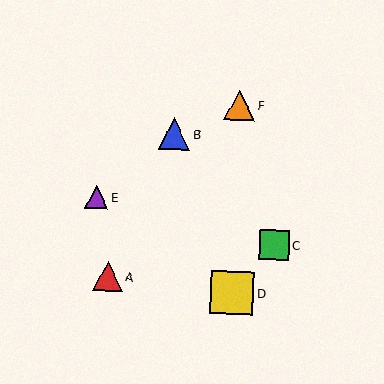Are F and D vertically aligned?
Yes, both are at x≈240.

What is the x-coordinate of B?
Object B is at x≈174.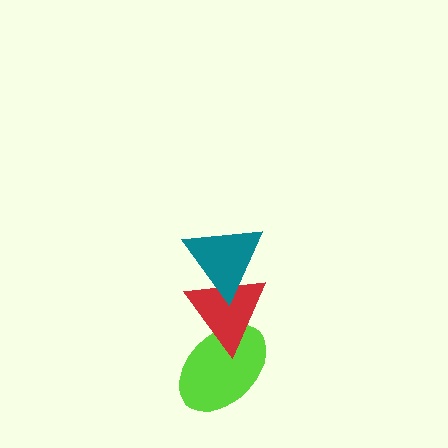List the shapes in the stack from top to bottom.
From top to bottom: the teal triangle, the red triangle, the lime ellipse.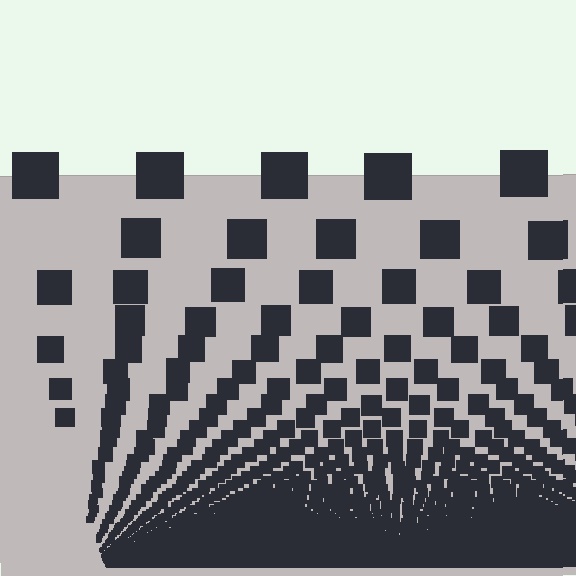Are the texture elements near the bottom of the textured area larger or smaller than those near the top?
Smaller. The gradient is inverted — elements near the bottom are smaller and denser.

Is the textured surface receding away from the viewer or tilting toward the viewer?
The surface appears to tilt toward the viewer. Texture elements get larger and sparser toward the top.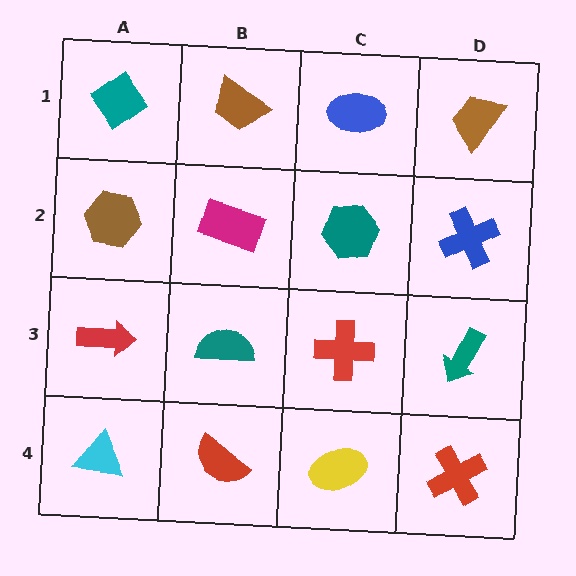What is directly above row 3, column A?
A brown hexagon.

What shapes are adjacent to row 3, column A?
A brown hexagon (row 2, column A), a cyan triangle (row 4, column A), a teal semicircle (row 3, column B).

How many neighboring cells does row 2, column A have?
3.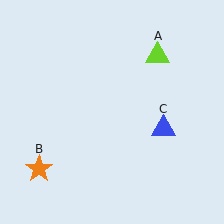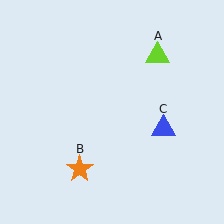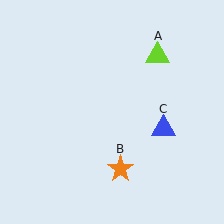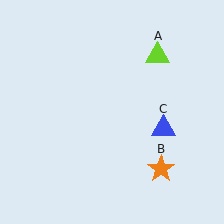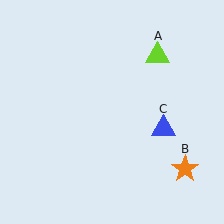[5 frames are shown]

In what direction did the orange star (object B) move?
The orange star (object B) moved right.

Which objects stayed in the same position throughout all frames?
Lime triangle (object A) and blue triangle (object C) remained stationary.